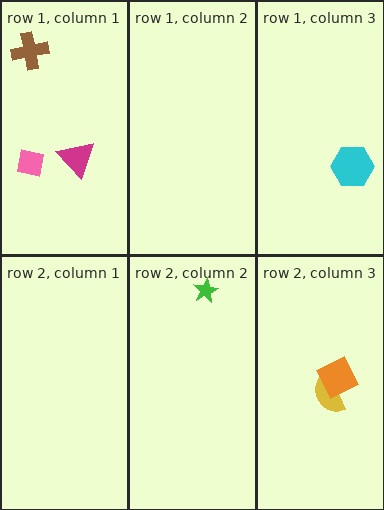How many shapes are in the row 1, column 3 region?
1.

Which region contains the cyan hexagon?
The row 1, column 3 region.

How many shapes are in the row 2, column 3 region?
2.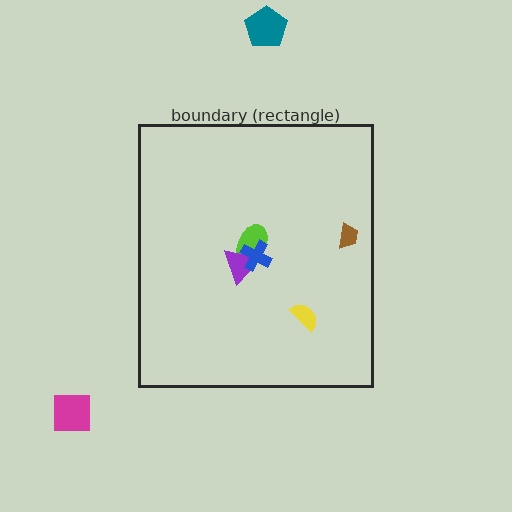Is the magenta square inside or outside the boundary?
Outside.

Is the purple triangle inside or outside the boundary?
Inside.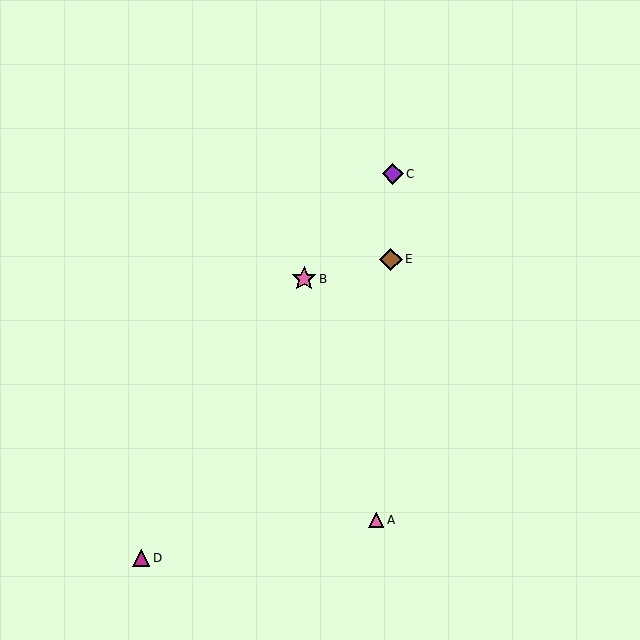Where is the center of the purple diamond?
The center of the purple diamond is at (393, 174).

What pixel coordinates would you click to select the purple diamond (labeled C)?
Click at (393, 174) to select the purple diamond C.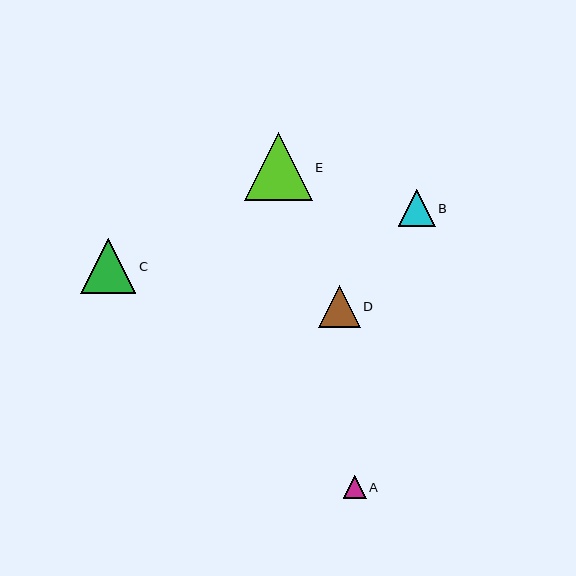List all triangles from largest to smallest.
From largest to smallest: E, C, D, B, A.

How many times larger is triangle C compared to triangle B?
Triangle C is approximately 1.5 times the size of triangle B.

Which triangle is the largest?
Triangle E is the largest with a size of approximately 67 pixels.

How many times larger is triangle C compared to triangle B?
Triangle C is approximately 1.5 times the size of triangle B.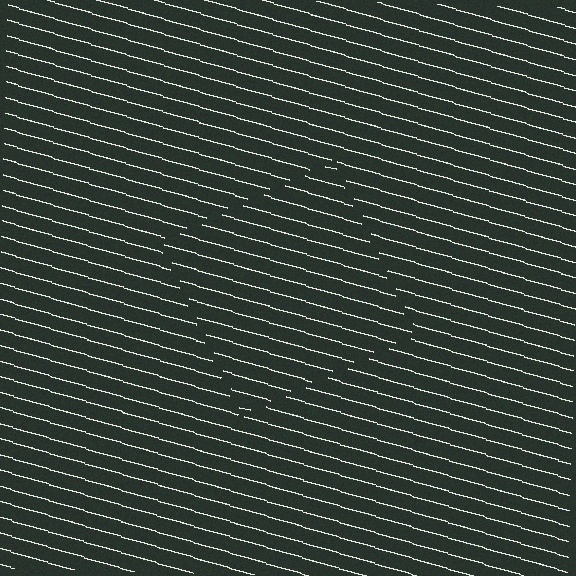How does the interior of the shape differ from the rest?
The interior of the shape contains the same grating, shifted by half a period — the contour is defined by the phase discontinuity where line-ends from the inner and outer gratings abut.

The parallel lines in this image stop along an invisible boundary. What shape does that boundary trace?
An illusory square. The interior of the shape contains the same grating, shifted by half a period — the contour is defined by the phase discontinuity where line-ends from the inner and outer gratings abut.